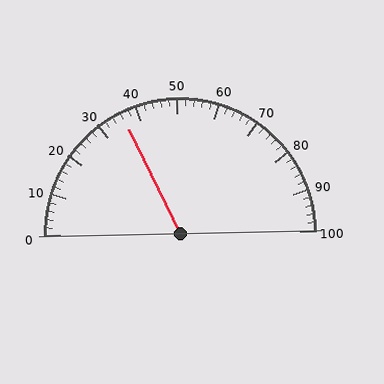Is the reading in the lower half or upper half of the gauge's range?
The reading is in the lower half of the range (0 to 100).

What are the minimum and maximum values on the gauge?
The gauge ranges from 0 to 100.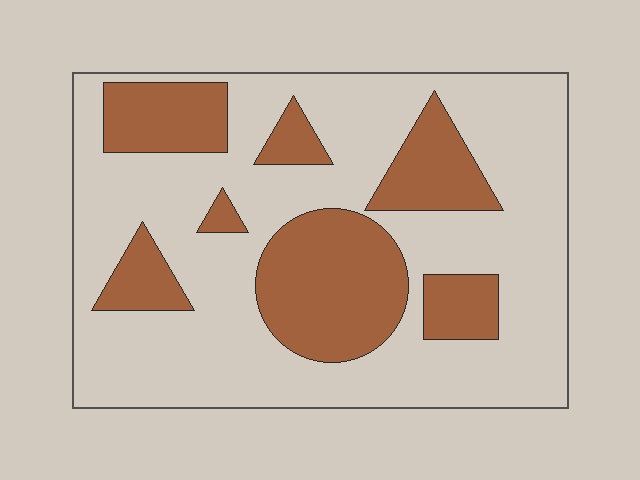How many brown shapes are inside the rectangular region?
7.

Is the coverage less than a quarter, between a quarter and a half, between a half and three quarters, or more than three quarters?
Between a quarter and a half.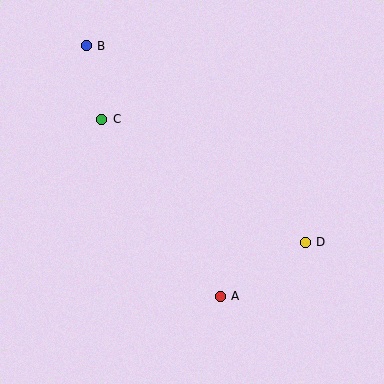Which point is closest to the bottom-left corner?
Point A is closest to the bottom-left corner.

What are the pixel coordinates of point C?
Point C is at (102, 119).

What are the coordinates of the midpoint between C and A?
The midpoint between C and A is at (161, 208).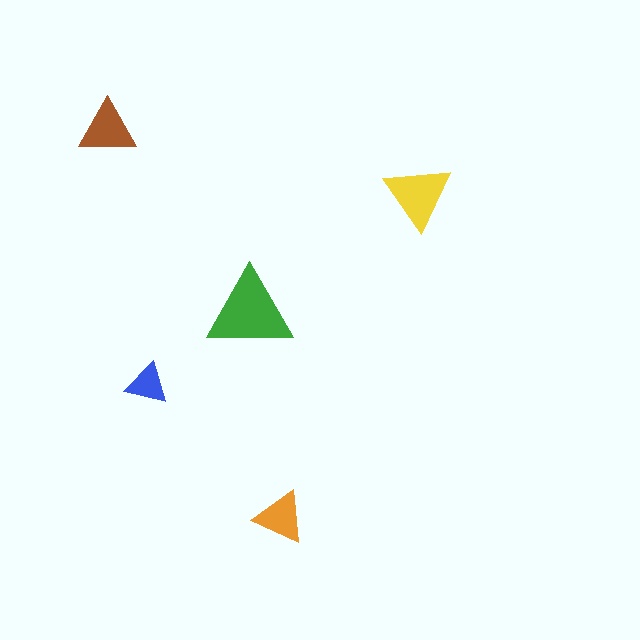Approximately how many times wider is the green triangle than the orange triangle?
About 1.5 times wider.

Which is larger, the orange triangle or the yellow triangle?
The yellow one.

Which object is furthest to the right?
The yellow triangle is rightmost.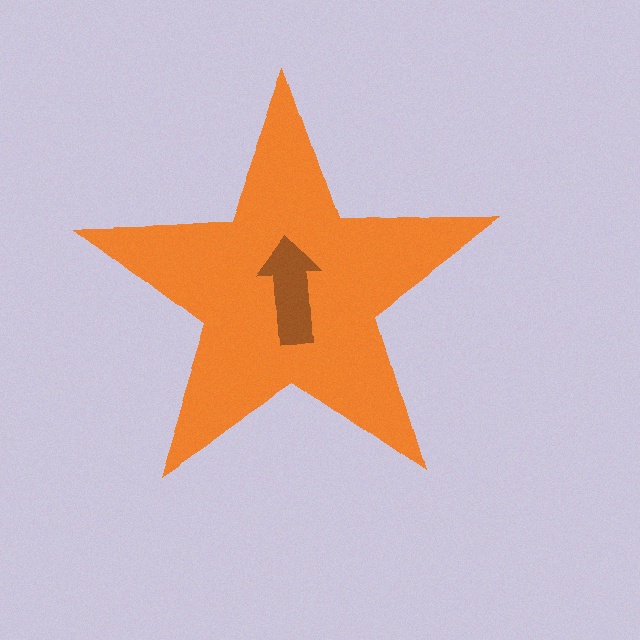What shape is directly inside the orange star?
The brown arrow.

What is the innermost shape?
The brown arrow.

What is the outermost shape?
The orange star.